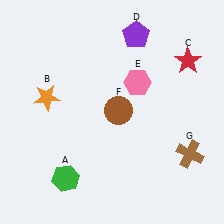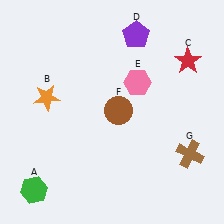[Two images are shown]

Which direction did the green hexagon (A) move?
The green hexagon (A) moved left.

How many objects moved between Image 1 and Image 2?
1 object moved between the two images.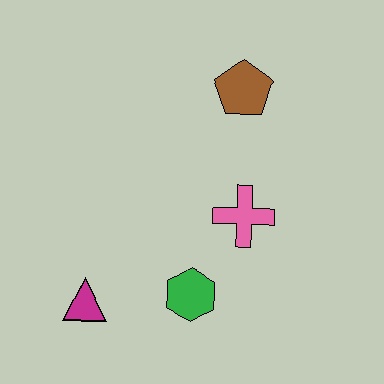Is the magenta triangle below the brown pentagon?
Yes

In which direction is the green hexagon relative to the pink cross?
The green hexagon is below the pink cross.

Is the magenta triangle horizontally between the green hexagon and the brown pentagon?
No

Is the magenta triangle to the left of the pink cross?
Yes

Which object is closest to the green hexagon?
The pink cross is closest to the green hexagon.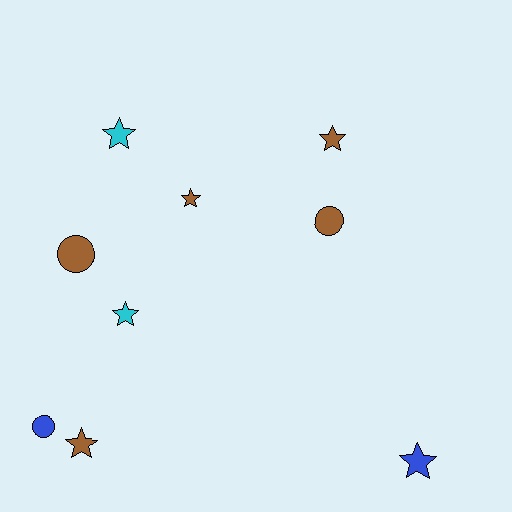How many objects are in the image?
There are 9 objects.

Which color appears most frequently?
Brown, with 5 objects.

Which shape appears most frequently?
Star, with 6 objects.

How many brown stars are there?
There are 3 brown stars.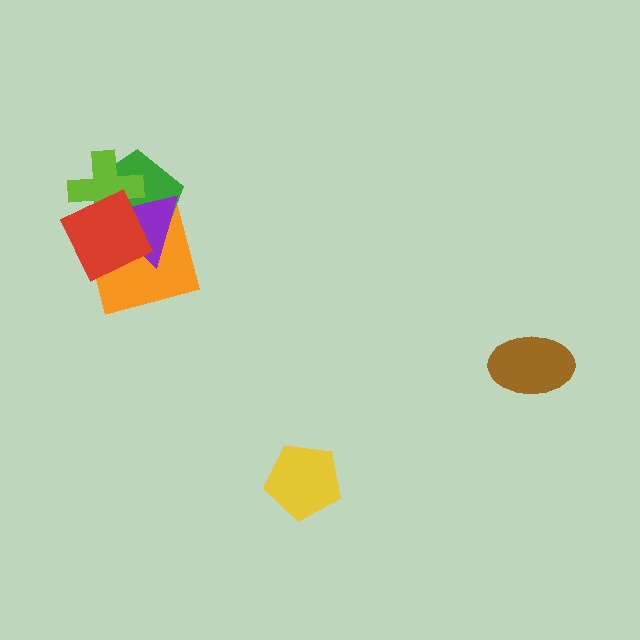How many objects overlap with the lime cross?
4 objects overlap with the lime cross.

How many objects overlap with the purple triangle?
4 objects overlap with the purple triangle.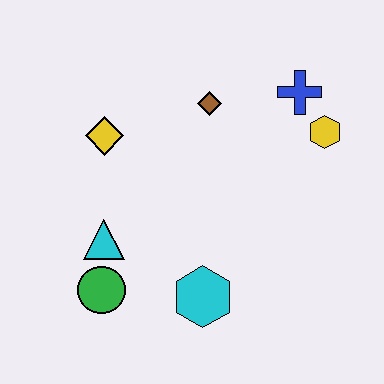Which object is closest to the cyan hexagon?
The green circle is closest to the cyan hexagon.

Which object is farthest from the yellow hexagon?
The green circle is farthest from the yellow hexagon.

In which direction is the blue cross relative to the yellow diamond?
The blue cross is to the right of the yellow diamond.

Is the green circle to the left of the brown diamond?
Yes